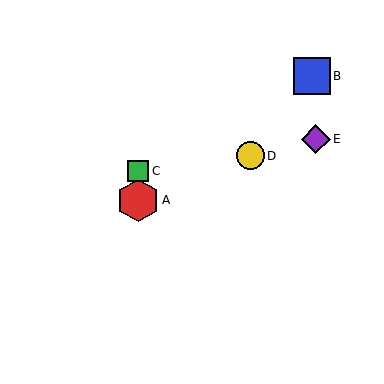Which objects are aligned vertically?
Objects A, C are aligned vertically.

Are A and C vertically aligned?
Yes, both are at x≈138.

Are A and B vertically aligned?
No, A is at x≈138 and B is at x≈312.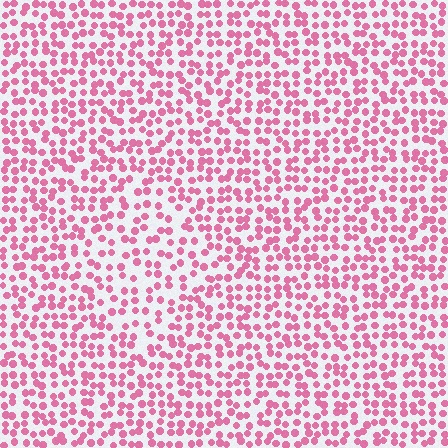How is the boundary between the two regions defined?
The boundary is defined by a change in element density (approximately 1.5x ratio). All elements are the same color, size, and shape.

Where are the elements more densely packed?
The elements are more densely packed outside the diamond boundary.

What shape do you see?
I see a diamond.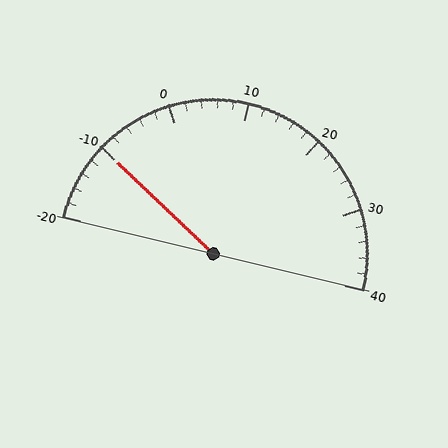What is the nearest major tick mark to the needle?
The nearest major tick mark is -10.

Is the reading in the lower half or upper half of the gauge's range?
The reading is in the lower half of the range (-20 to 40).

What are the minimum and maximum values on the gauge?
The gauge ranges from -20 to 40.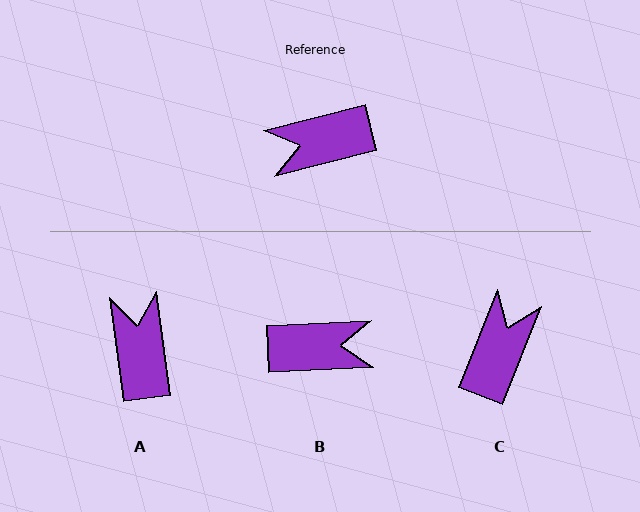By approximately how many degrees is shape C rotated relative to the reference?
Approximately 126 degrees clockwise.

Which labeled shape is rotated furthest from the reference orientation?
B, about 168 degrees away.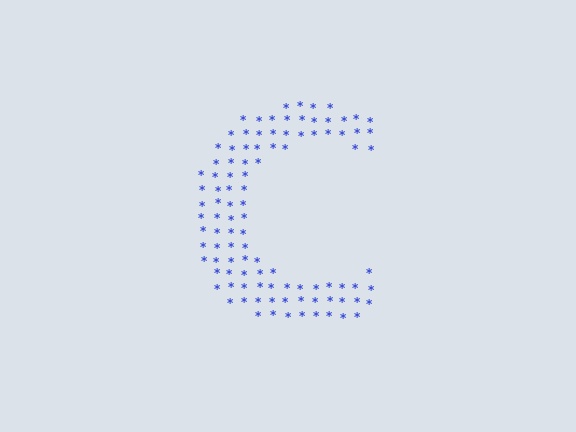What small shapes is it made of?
It is made of small asterisks.